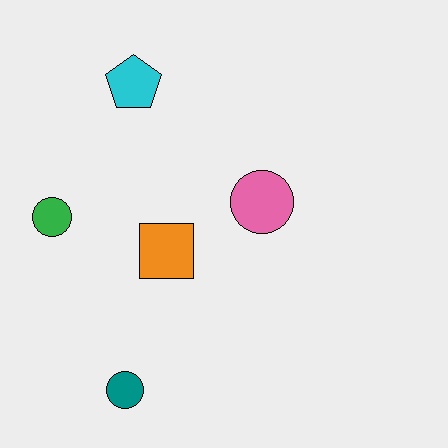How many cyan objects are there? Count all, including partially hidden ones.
There is 1 cyan object.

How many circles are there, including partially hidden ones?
There are 3 circles.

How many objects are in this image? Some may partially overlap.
There are 5 objects.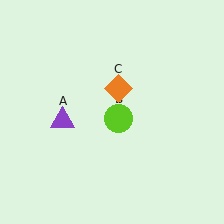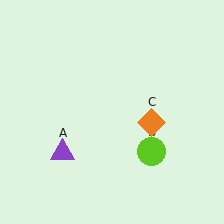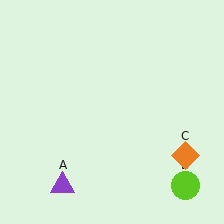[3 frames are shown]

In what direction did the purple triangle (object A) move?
The purple triangle (object A) moved down.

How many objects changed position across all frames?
3 objects changed position: purple triangle (object A), lime circle (object B), orange diamond (object C).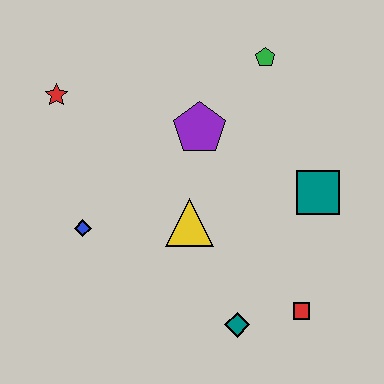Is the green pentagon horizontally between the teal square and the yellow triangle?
Yes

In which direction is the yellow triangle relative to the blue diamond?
The yellow triangle is to the right of the blue diamond.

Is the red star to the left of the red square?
Yes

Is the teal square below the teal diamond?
No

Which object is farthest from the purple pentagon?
The red square is farthest from the purple pentagon.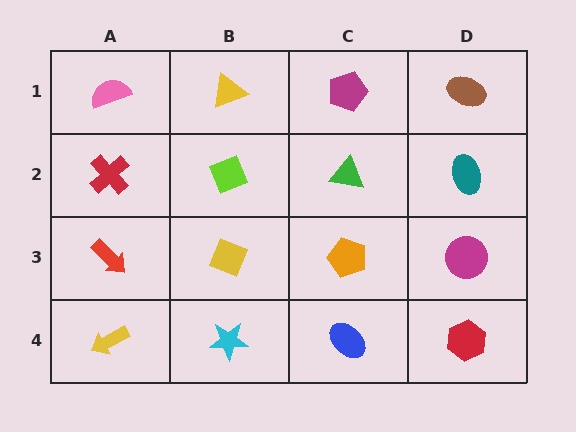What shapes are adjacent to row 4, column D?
A magenta circle (row 3, column D), a blue ellipse (row 4, column C).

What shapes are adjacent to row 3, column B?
A lime diamond (row 2, column B), a cyan star (row 4, column B), a red arrow (row 3, column A), an orange pentagon (row 3, column C).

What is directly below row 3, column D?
A red hexagon.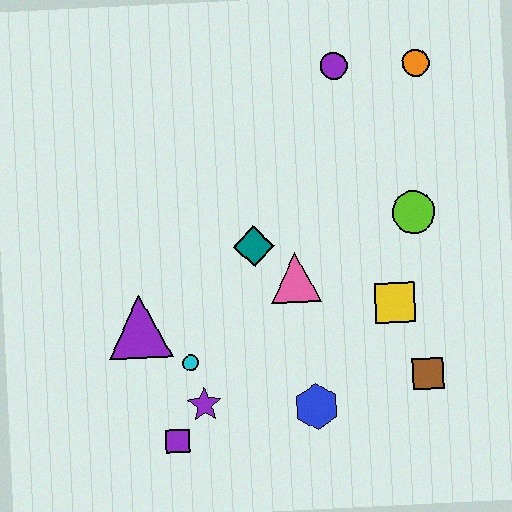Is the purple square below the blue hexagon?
Yes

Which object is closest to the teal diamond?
The pink triangle is closest to the teal diamond.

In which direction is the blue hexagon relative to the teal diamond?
The blue hexagon is below the teal diamond.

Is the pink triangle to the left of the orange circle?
Yes